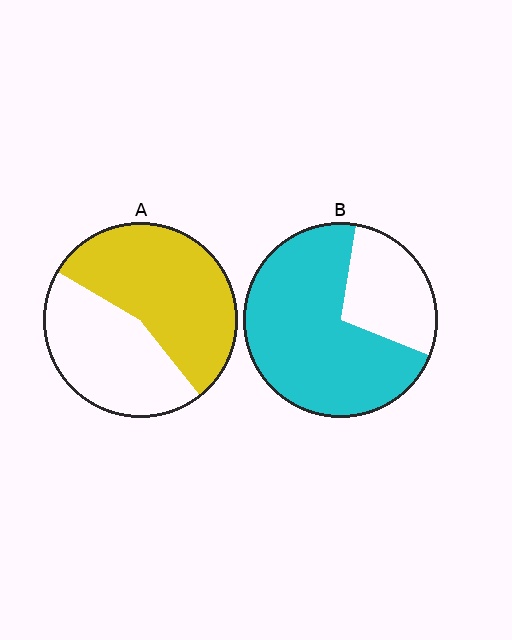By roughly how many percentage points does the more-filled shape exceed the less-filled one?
By roughly 15 percentage points (B over A).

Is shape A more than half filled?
Yes.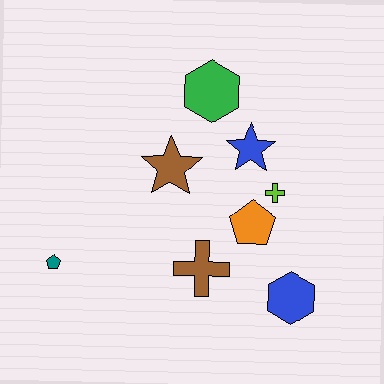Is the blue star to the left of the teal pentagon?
No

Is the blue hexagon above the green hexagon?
No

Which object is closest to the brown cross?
The orange pentagon is closest to the brown cross.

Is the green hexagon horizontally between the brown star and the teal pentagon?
No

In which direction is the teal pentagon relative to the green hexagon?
The teal pentagon is below the green hexagon.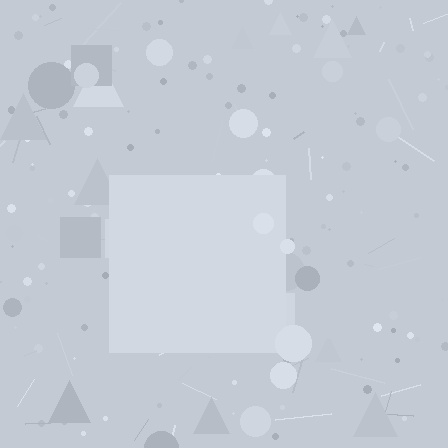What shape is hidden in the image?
A square is hidden in the image.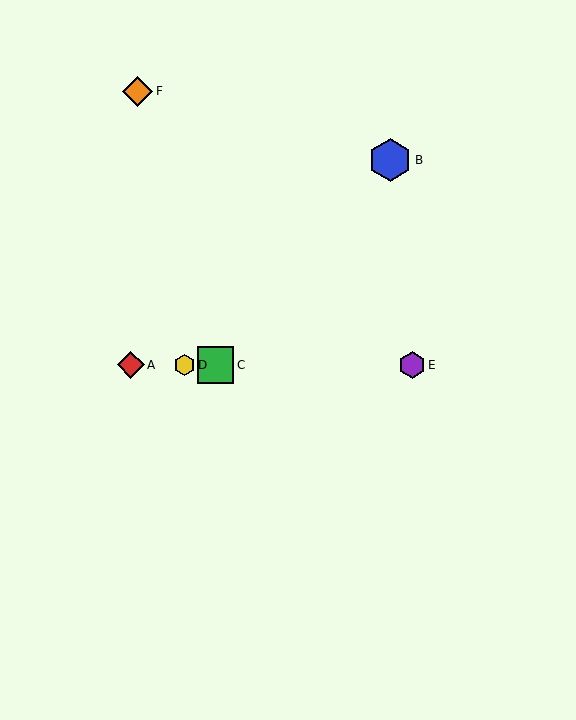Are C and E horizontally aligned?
Yes, both are at y≈365.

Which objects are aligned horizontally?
Objects A, C, D, E are aligned horizontally.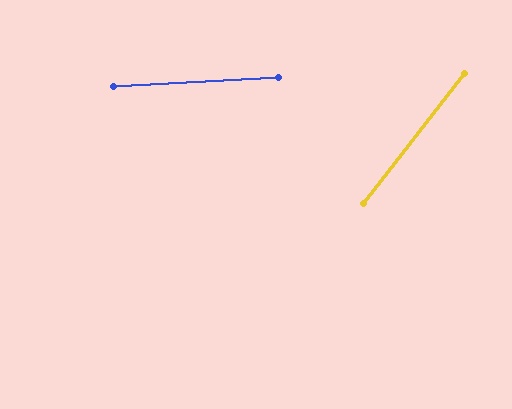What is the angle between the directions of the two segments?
Approximately 49 degrees.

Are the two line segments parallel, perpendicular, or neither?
Neither parallel nor perpendicular — they differ by about 49°.